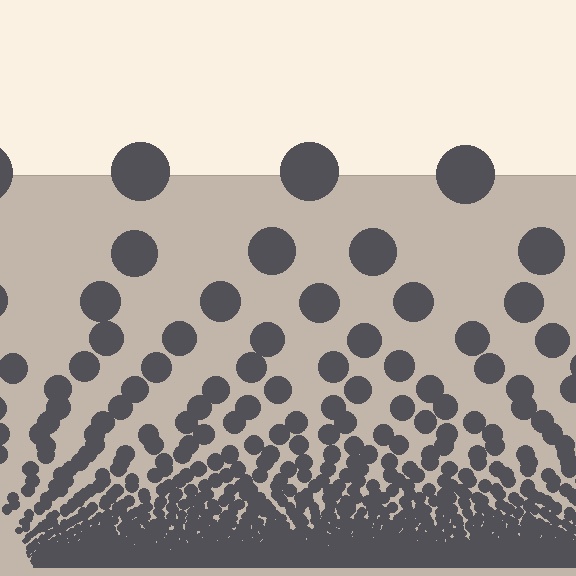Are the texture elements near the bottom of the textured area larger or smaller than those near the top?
Smaller. The gradient is inverted — elements near the bottom are smaller and denser.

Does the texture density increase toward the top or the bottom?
Density increases toward the bottom.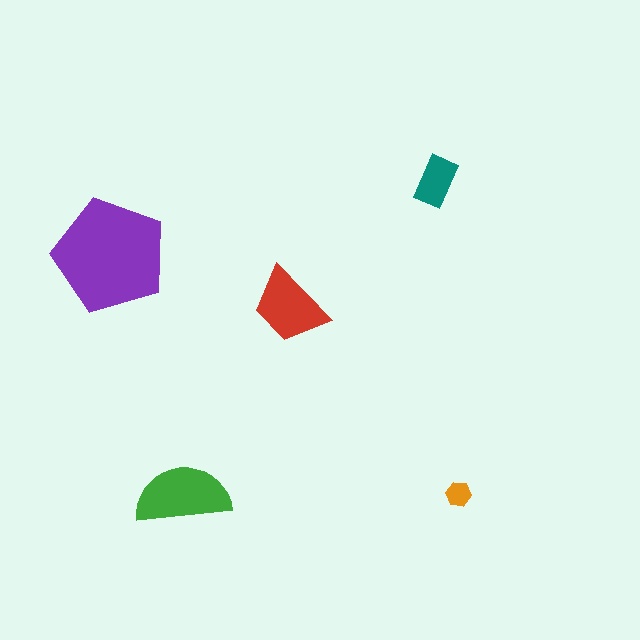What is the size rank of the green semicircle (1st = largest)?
2nd.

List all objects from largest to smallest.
The purple pentagon, the green semicircle, the red trapezoid, the teal rectangle, the orange hexagon.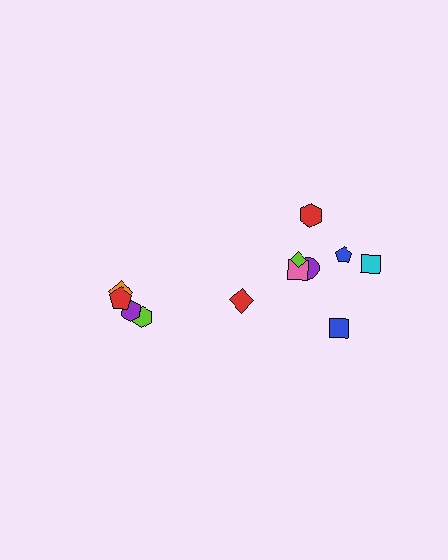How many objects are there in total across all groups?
There are 12 objects.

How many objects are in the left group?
There are 4 objects.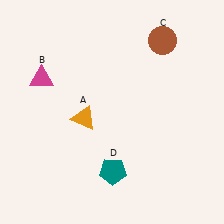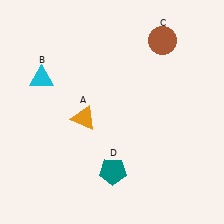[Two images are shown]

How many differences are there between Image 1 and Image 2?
There is 1 difference between the two images.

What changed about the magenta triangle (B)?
In Image 1, B is magenta. In Image 2, it changed to cyan.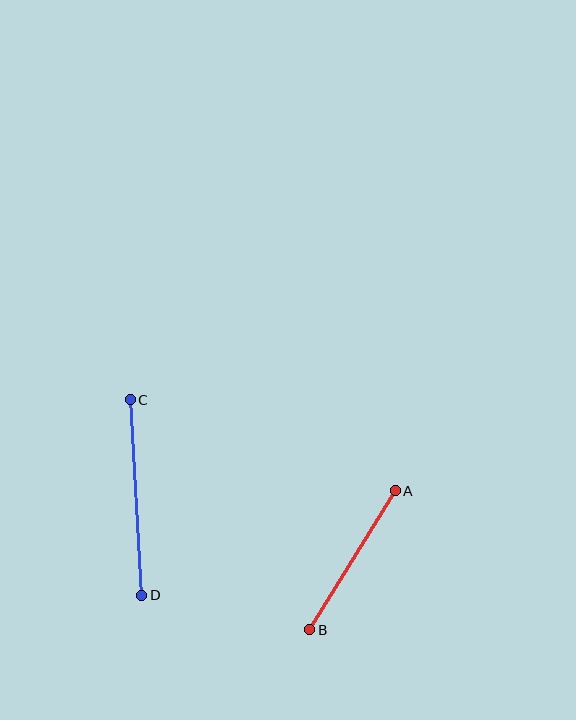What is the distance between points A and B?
The distance is approximately 163 pixels.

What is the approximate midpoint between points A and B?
The midpoint is at approximately (353, 560) pixels.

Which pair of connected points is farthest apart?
Points C and D are farthest apart.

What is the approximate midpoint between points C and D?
The midpoint is at approximately (136, 498) pixels.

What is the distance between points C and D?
The distance is approximately 196 pixels.